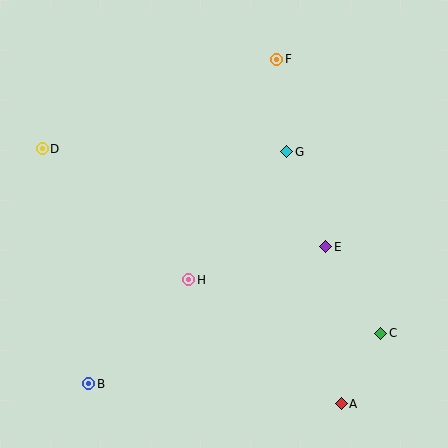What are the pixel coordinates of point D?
Point D is at (42, 149).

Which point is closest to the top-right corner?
Point F is closest to the top-right corner.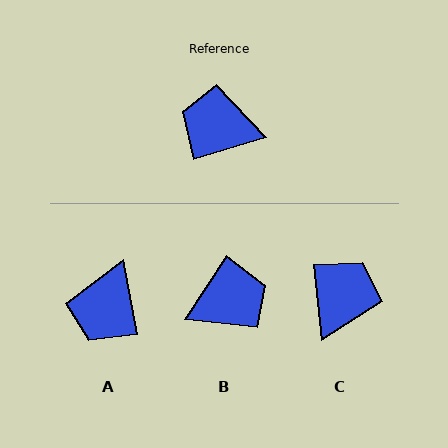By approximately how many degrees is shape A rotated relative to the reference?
Approximately 84 degrees counter-clockwise.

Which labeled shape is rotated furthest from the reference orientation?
B, about 139 degrees away.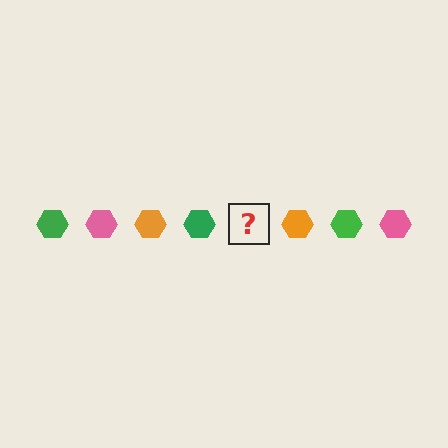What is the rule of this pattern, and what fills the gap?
The rule is that the pattern cycles through green, pink, orange hexagons. The gap should be filled with a pink hexagon.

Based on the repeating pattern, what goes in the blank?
The blank should be a pink hexagon.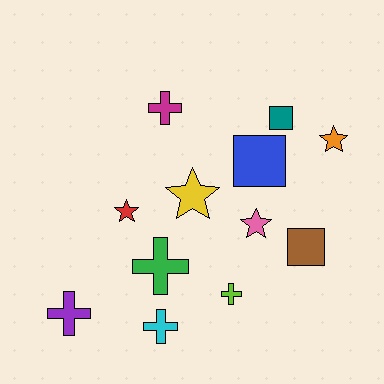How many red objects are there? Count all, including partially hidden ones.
There is 1 red object.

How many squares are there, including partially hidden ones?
There are 3 squares.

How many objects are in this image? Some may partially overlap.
There are 12 objects.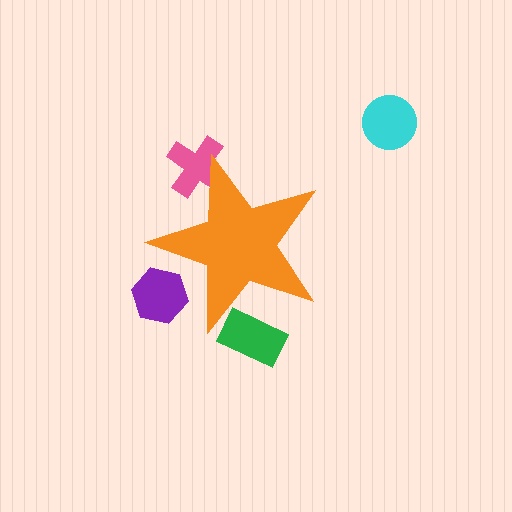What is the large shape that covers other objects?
An orange star.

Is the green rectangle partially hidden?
Yes, the green rectangle is partially hidden behind the orange star.